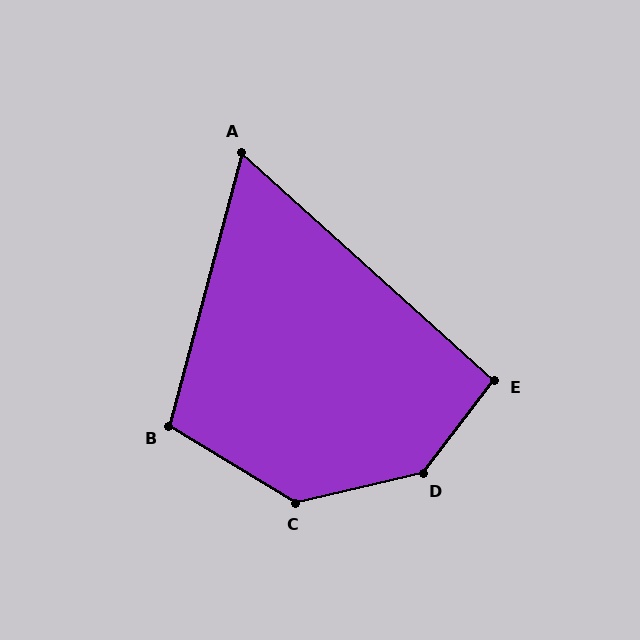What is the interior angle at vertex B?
Approximately 106 degrees (obtuse).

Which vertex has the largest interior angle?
D, at approximately 141 degrees.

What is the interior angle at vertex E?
Approximately 94 degrees (approximately right).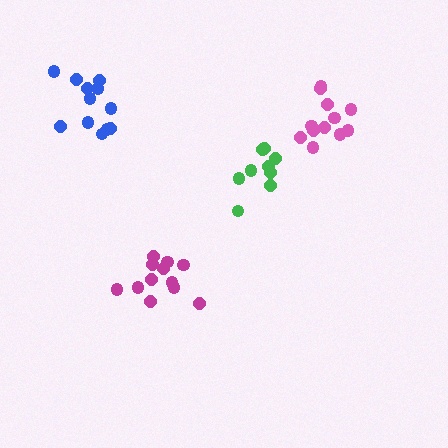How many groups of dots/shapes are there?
There are 4 groups.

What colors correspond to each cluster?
The clusters are colored: pink, green, magenta, blue.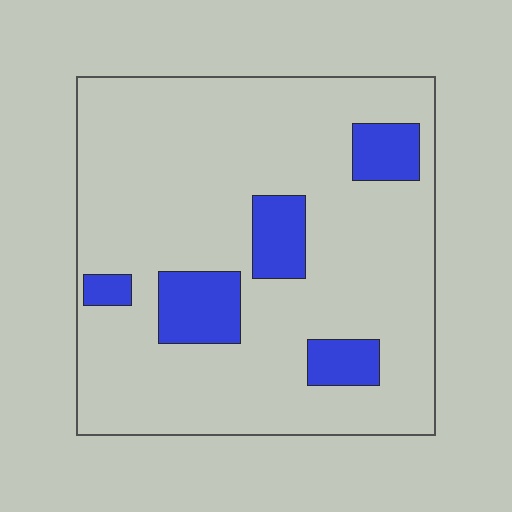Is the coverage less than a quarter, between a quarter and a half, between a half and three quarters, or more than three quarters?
Less than a quarter.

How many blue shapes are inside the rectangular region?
5.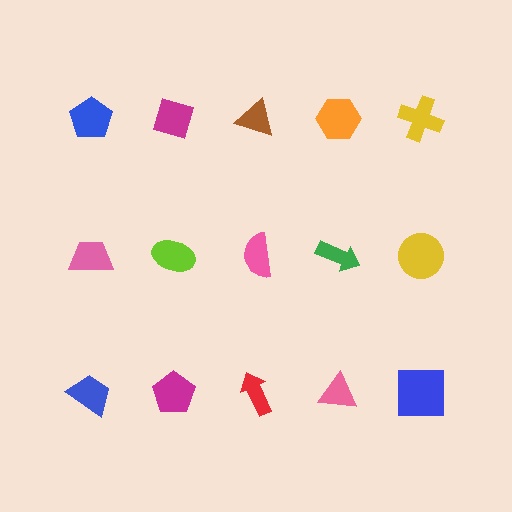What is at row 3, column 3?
A red arrow.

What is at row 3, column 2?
A magenta pentagon.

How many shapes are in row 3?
5 shapes.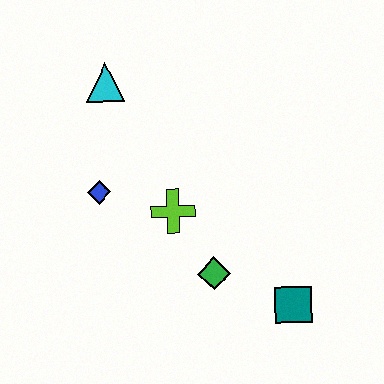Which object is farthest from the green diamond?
The cyan triangle is farthest from the green diamond.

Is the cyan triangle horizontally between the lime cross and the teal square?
No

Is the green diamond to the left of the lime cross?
No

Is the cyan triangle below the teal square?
No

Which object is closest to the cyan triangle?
The blue diamond is closest to the cyan triangle.